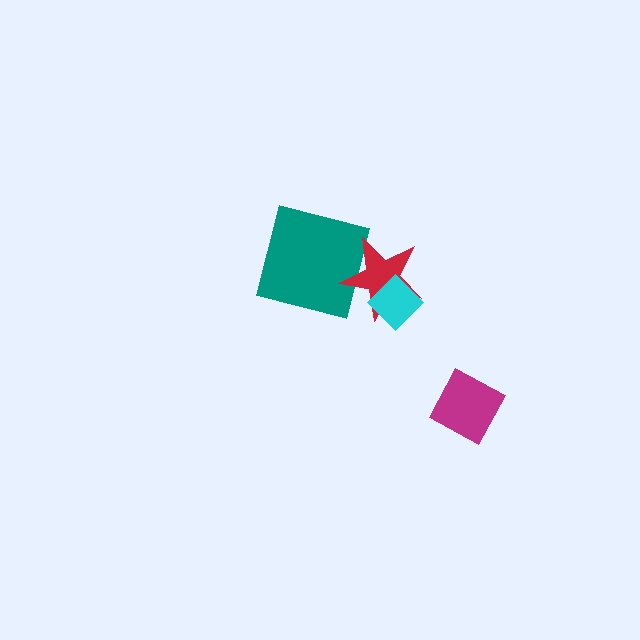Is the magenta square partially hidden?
No, no other shape covers it.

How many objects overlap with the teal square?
1 object overlaps with the teal square.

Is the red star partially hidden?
Yes, it is partially covered by another shape.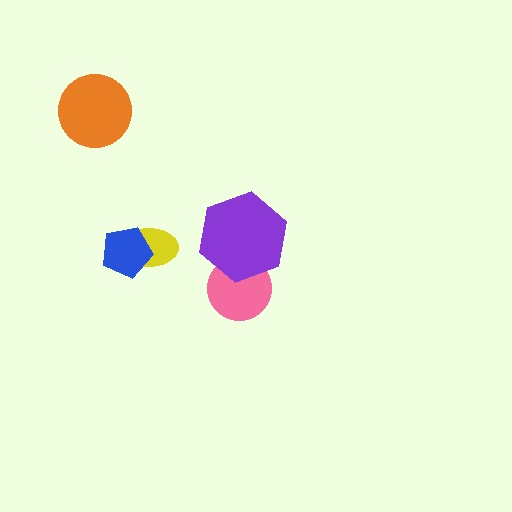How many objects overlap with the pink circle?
1 object overlaps with the pink circle.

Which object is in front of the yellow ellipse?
The blue pentagon is in front of the yellow ellipse.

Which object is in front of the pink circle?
The purple hexagon is in front of the pink circle.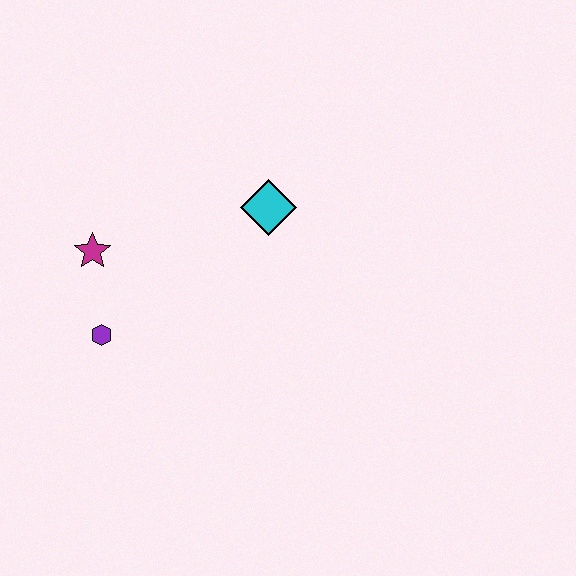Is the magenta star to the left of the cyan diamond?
Yes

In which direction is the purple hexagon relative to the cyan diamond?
The purple hexagon is to the left of the cyan diamond.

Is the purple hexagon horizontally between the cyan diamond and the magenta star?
Yes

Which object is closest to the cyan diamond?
The magenta star is closest to the cyan diamond.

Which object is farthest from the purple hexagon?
The cyan diamond is farthest from the purple hexagon.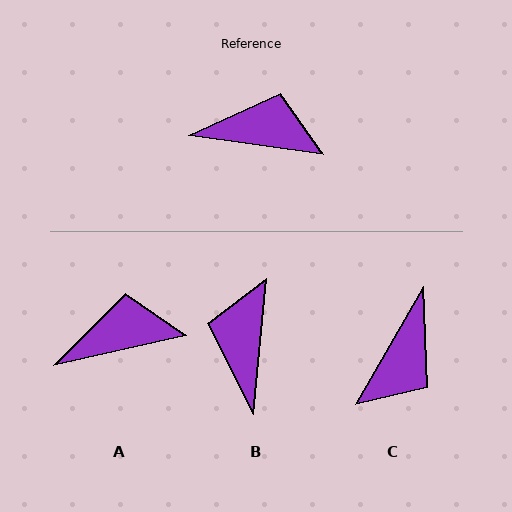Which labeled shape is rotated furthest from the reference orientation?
C, about 112 degrees away.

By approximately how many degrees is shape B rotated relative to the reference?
Approximately 92 degrees counter-clockwise.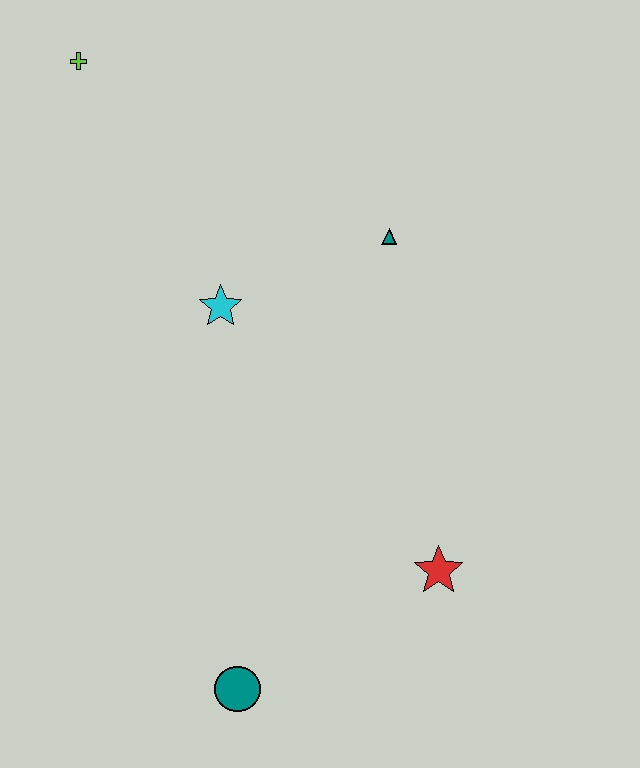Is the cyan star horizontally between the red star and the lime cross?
Yes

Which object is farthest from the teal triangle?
The teal circle is farthest from the teal triangle.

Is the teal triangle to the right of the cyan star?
Yes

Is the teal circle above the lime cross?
No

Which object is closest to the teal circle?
The red star is closest to the teal circle.